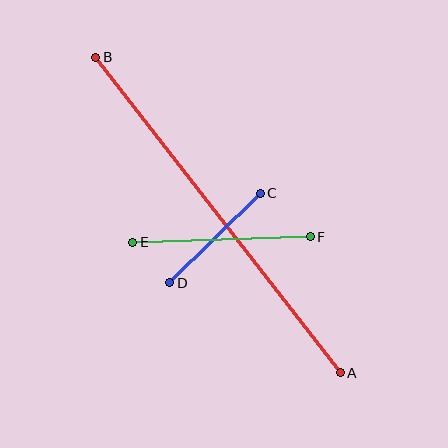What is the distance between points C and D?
The distance is approximately 128 pixels.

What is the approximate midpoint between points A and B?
The midpoint is at approximately (218, 215) pixels.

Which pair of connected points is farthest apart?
Points A and B are farthest apart.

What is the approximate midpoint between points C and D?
The midpoint is at approximately (215, 238) pixels.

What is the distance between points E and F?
The distance is approximately 178 pixels.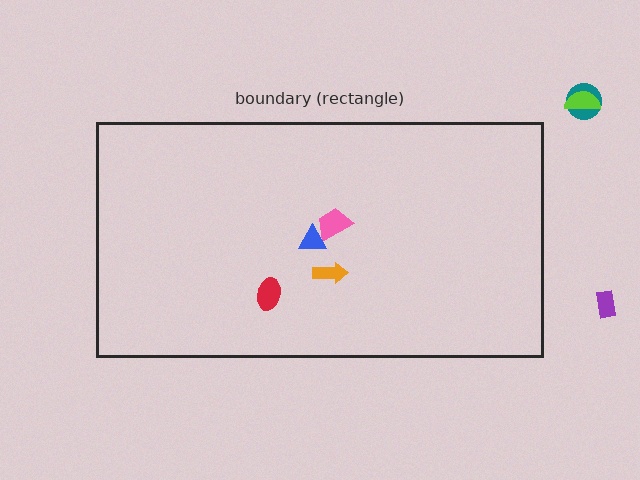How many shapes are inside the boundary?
4 inside, 3 outside.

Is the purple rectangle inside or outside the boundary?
Outside.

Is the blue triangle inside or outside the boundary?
Inside.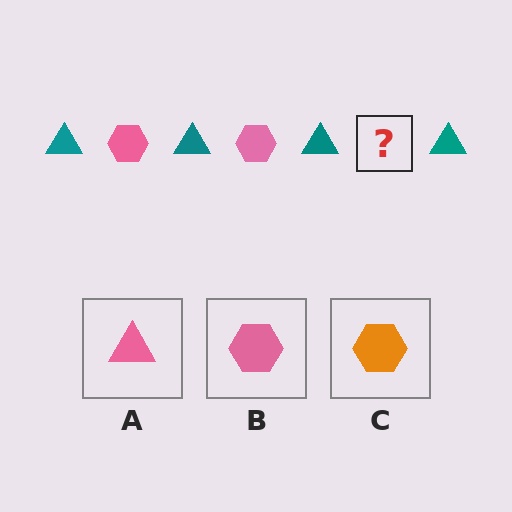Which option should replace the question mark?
Option B.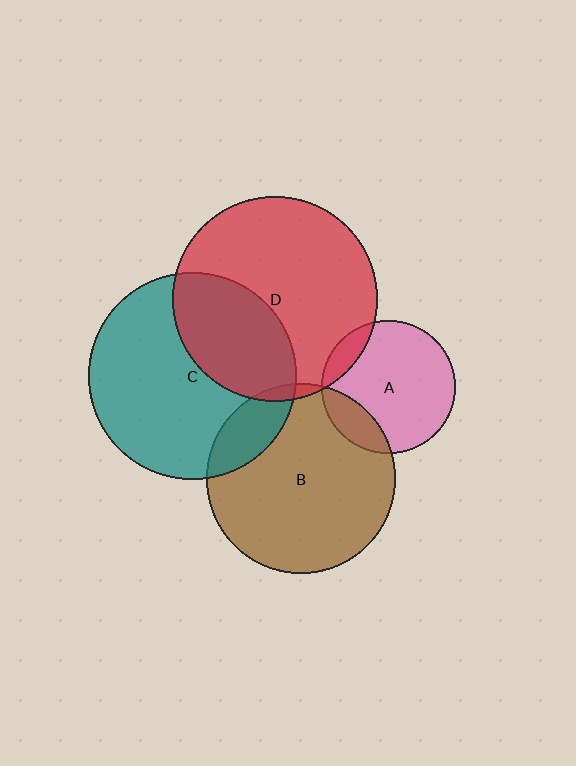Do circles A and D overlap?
Yes.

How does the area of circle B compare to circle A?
Approximately 2.0 times.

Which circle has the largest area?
Circle C (teal).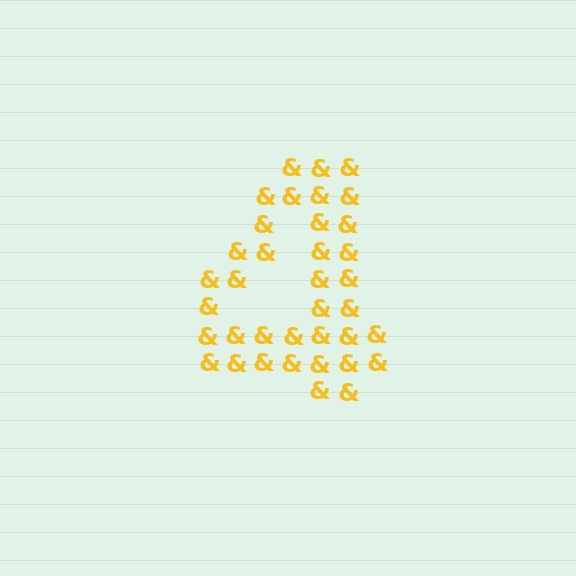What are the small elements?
The small elements are ampersands.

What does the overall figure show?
The overall figure shows the digit 4.